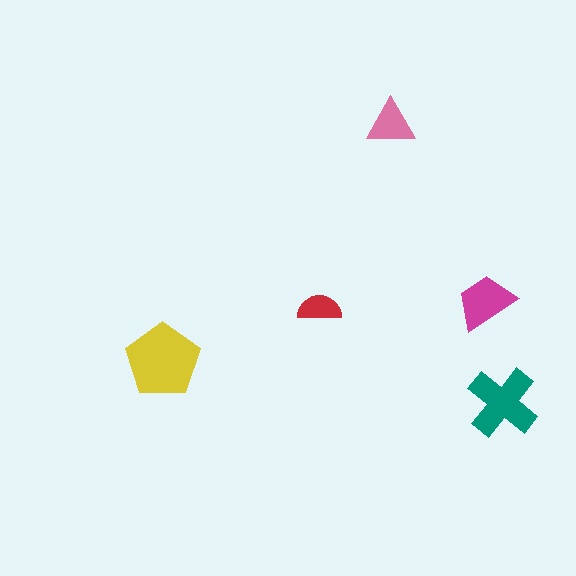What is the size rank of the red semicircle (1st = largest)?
5th.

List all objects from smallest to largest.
The red semicircle, the pink triangle, the magenta trapezoid, the teal cross, the yellow pentagon.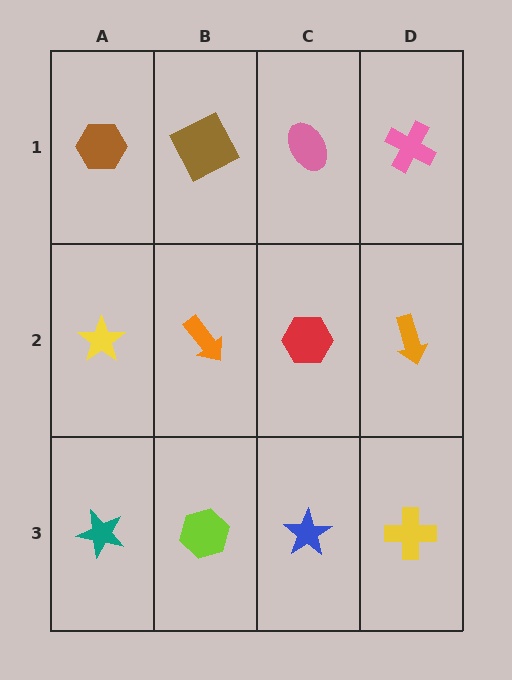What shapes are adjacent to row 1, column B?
An orange arrow (row 2, column B), a brown hexagon (row 1, column A), a pink ellipse (row 1, column C).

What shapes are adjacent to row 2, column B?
A brown square (row 1, column B), a lime hexagon (row 3, column B), a yellow star (row 2, column A), a red hexagon (row 2, column C).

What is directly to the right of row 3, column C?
A yellow cross.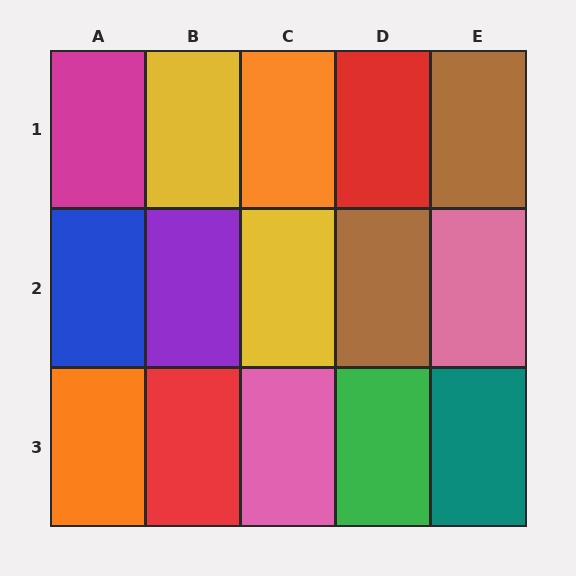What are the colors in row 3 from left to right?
Orange, red, pink, green, teal.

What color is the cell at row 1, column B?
Yellow.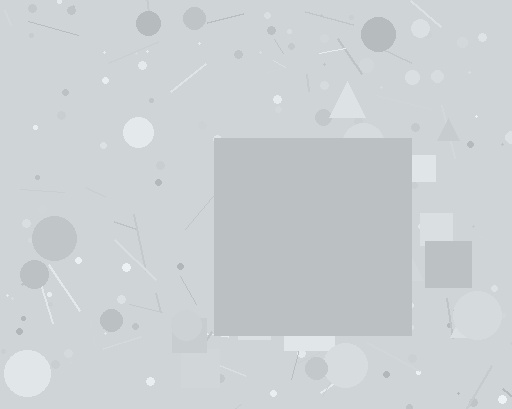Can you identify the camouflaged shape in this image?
The camouflaged shape is a square.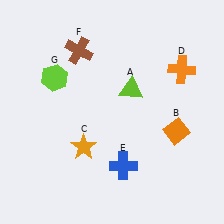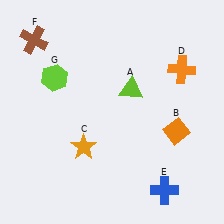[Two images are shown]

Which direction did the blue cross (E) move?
The blue cross (E) moved right.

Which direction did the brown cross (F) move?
The brown cross (F) moved left.